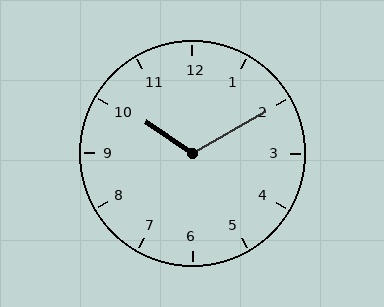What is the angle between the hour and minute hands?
Approximately 115 degrees.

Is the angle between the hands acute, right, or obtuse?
It is obtuse.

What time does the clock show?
10:10.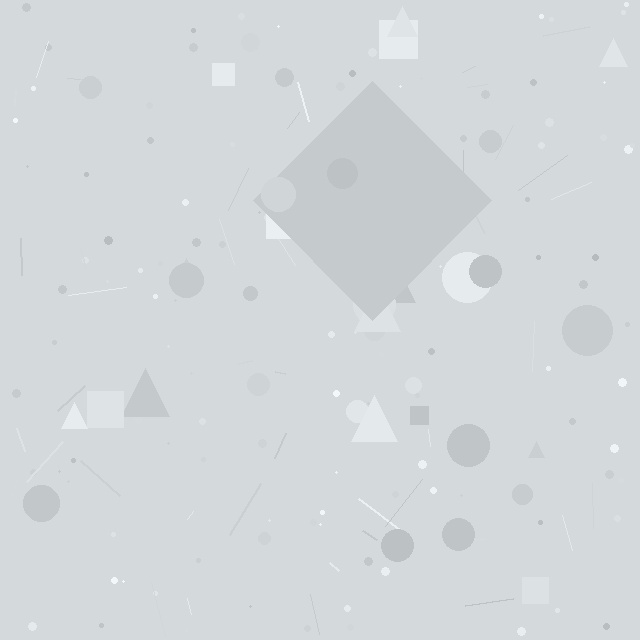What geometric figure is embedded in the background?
A diamond is embedded in the background.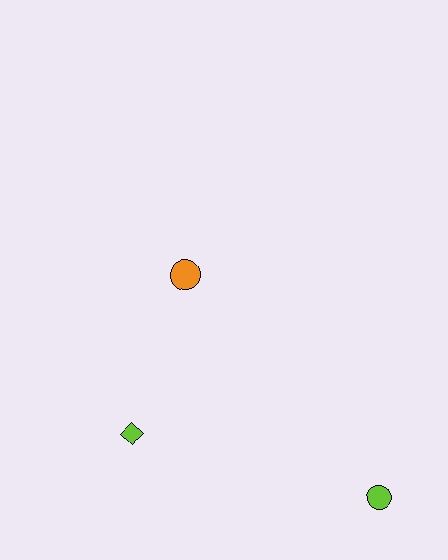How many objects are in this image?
There are 3 objects.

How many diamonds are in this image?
There is 1 diamond.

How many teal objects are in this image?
There are no teal objects.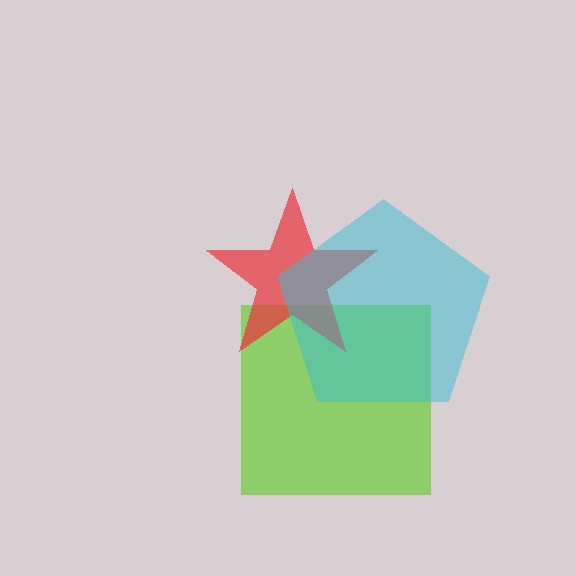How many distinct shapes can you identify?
There are 3 distinct shapes: a lime square, a red star, a cyan pentagon.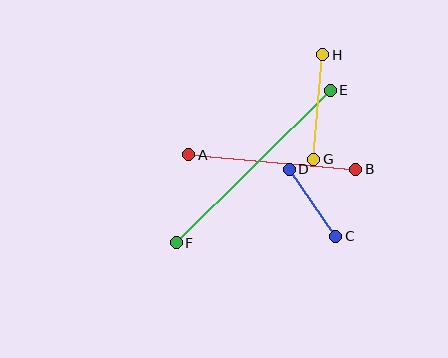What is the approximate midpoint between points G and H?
The midpoint is at approximately (318, 107) pixels.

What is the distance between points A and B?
The distance is approximately 168 pixels.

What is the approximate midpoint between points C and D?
The midpoint is at approximately (313, 203) pixels.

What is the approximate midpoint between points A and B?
The midpoint is at approximately (272, 162) pixels.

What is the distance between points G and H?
The distance is approximately 105 pixels.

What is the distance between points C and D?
The distance is approximately 81 pixels.